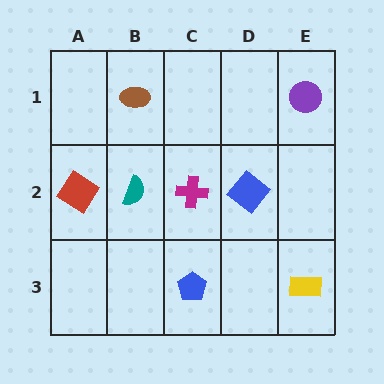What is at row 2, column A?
A red diamond.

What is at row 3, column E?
A yellow rectangle.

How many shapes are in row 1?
2 shapes.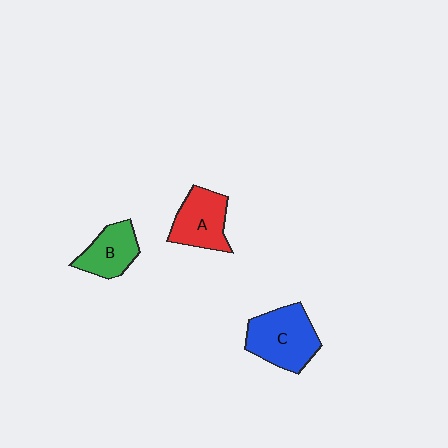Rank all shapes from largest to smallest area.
From largest to smallest: C (blue), A (red), B (green).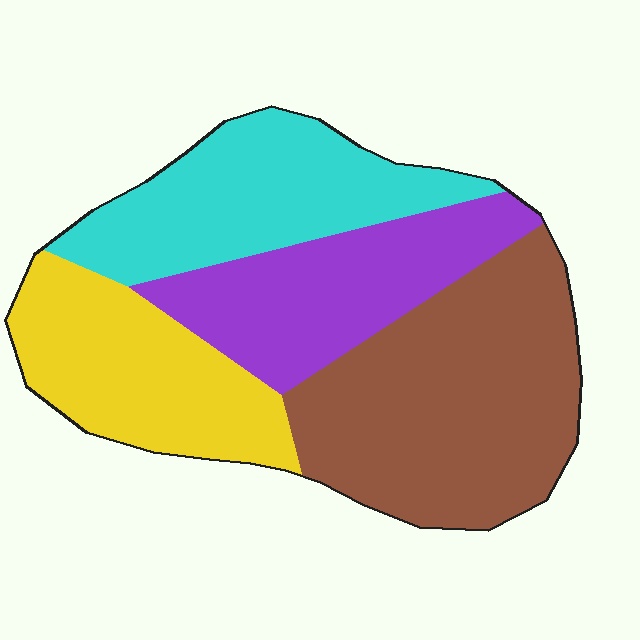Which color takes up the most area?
Brown, at roughly 35%.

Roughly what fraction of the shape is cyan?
Cyan covers 23% of the shape.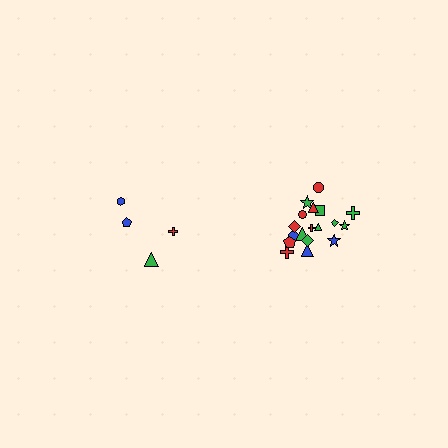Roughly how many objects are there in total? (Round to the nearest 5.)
Roughly 20 objects in total.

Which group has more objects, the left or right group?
The right group.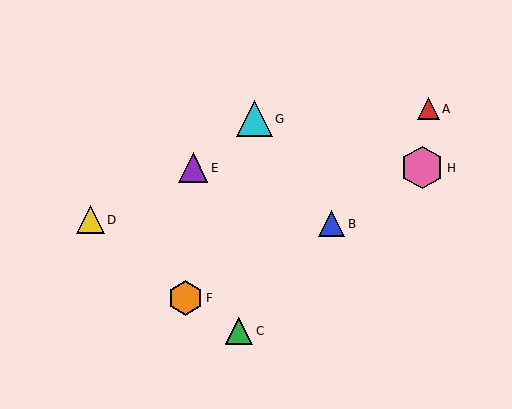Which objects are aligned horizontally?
Objects E, H are aligned horizontally.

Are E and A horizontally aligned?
No, E is at y≈168 and A is at y≈109.